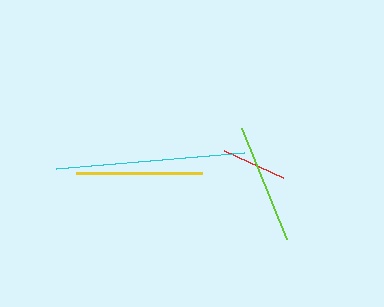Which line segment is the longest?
The cyan line is the longest at approximately 189 pixels.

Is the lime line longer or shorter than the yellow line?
The yellow line is longer than the lime line.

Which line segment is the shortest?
The red line is the shortest at approximately 66 pixels.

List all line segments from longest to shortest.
From longest to shortest: cyan, yellow, lime, red.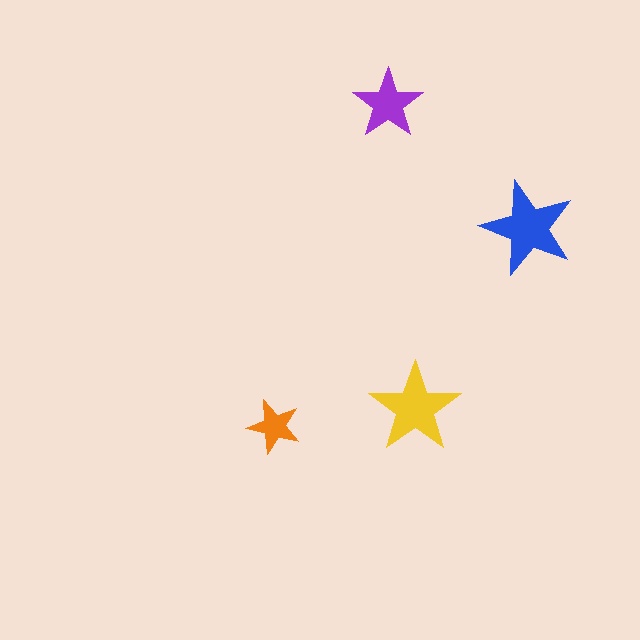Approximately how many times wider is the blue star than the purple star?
About 1.5 times wider.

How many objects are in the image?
There are 4 objects in the image.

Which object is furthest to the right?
The blue star is rightmost.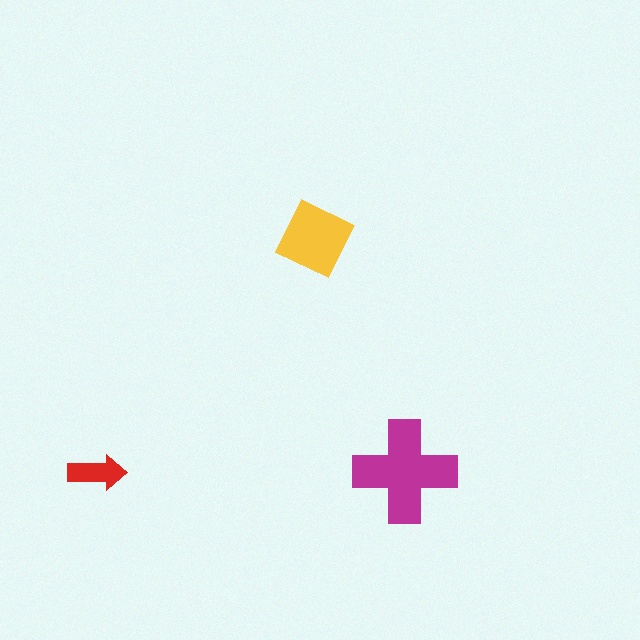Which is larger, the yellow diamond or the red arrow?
The yellow diamond.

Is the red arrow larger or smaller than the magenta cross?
Smaller.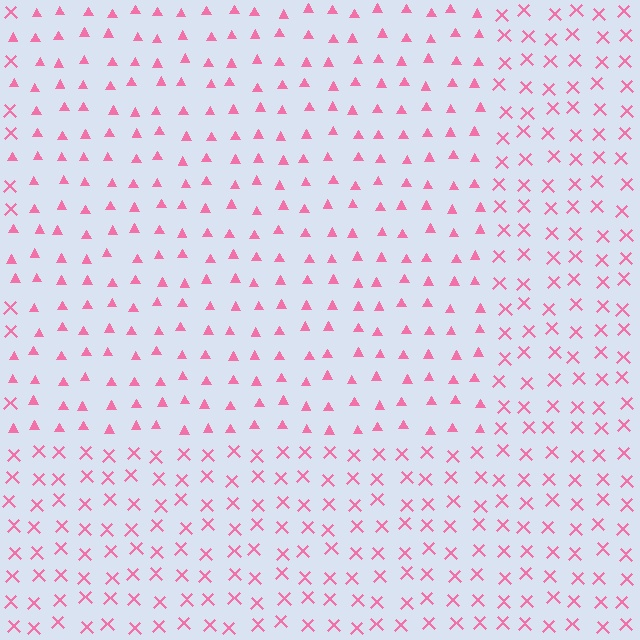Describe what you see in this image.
The image is filled with small pink elements arranged in a uniform grid. A rectangle-shaped region contains triangles, while the surrounding area contains X marks. The boundary is defined purely by the change in element shape.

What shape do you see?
I see a rectangle.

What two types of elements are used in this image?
The image uses triangles inside the rectangle region and X marks outside it.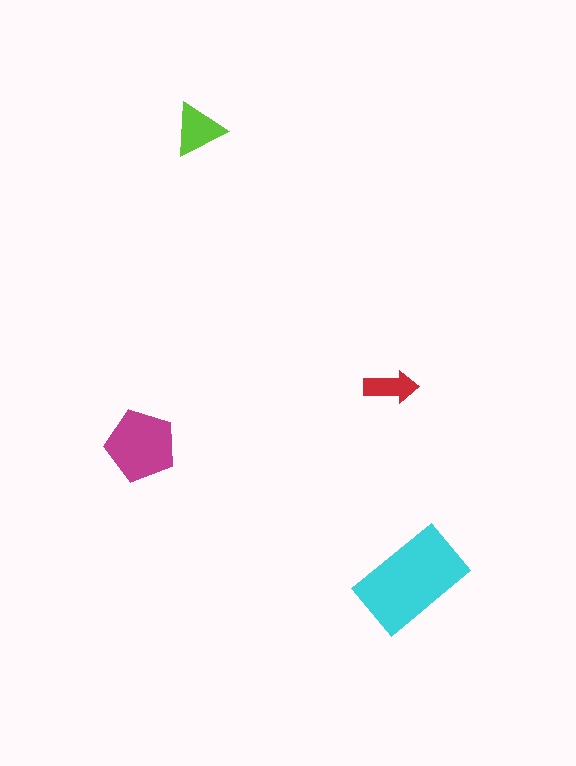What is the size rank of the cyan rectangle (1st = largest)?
1st.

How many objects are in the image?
There are 4 objects in the image.